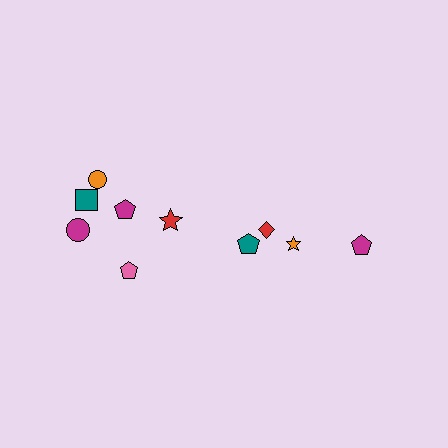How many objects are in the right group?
There are 4 objects.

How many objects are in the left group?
There are 6 objects.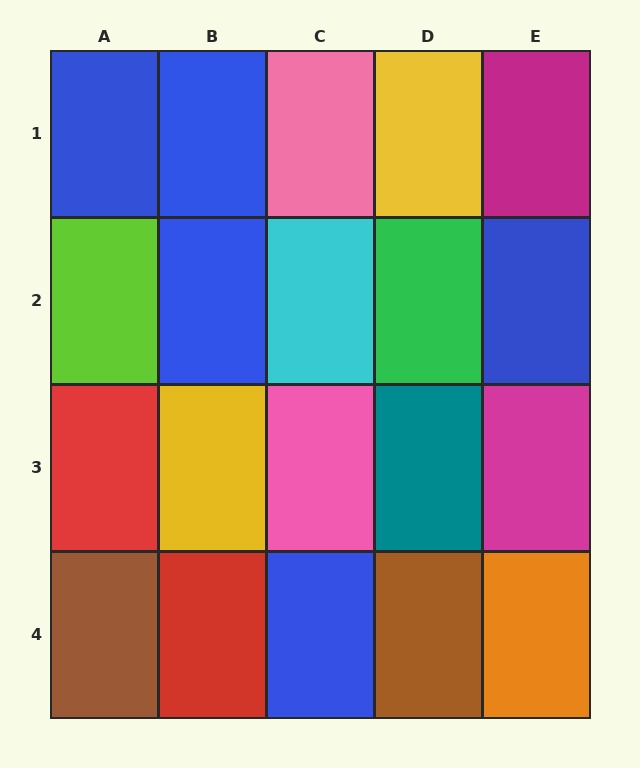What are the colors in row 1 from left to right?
Blue, blue, pink, yellow, magenta.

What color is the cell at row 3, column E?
Magenta.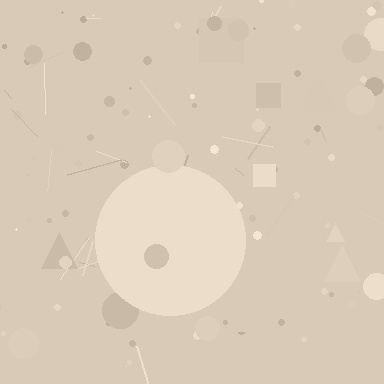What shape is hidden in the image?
A circle is hidden in the image.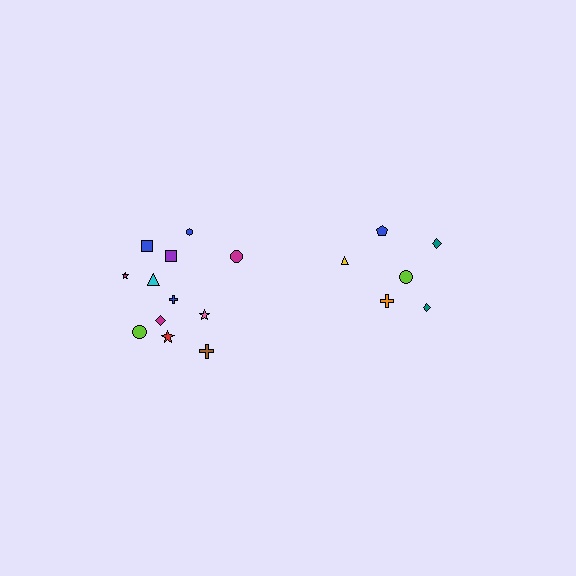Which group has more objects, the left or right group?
The left group.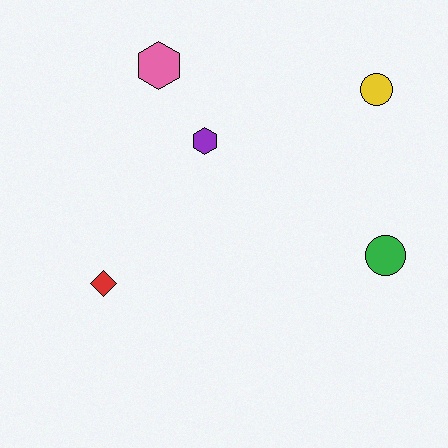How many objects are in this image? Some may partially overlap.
There are 5 objects.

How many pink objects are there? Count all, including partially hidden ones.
There is 1 pink object.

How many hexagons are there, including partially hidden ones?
There are 2 hexagons.